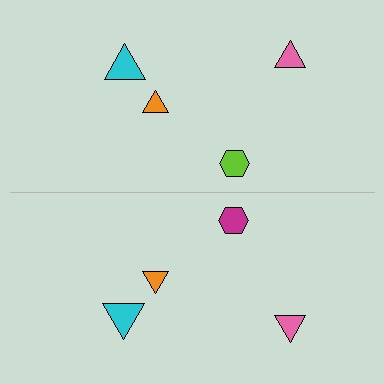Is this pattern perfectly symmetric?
No, the pattern is not perfectly symmetric. The magenta hexagon on the bottom side breaks the symmetry — its mirror counterpart is lime.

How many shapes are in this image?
There are 8 shapes in this image.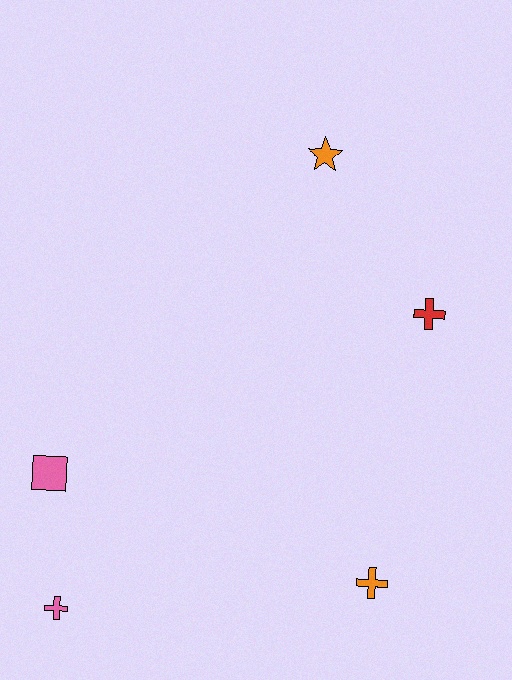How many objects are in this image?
There are 5 objects.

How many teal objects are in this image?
There are no teal objects.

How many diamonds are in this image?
There are no diamonds.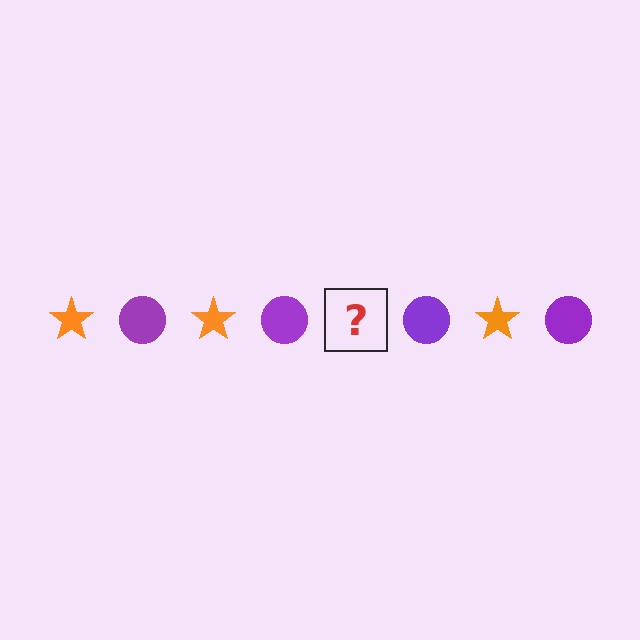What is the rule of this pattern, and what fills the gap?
The rule is that the pattern alternates between orange star and purple circle. The gap should be filled with an orange star.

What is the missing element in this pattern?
The missing element is an orange star.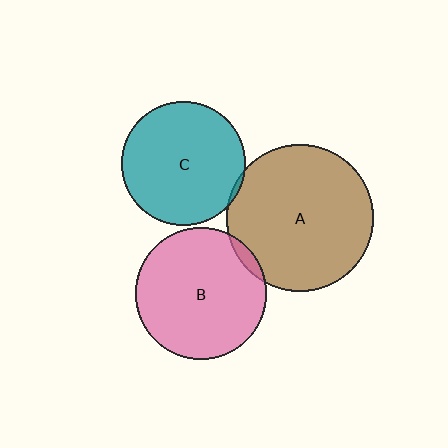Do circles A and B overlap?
Yes.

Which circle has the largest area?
Circle A (brown).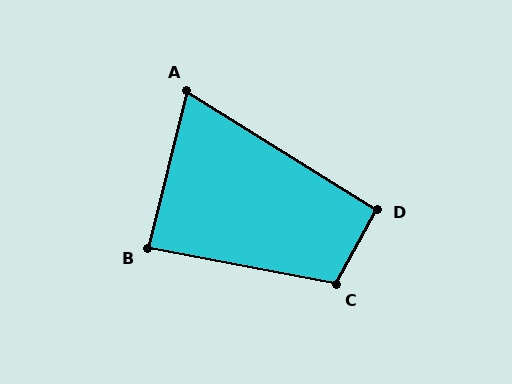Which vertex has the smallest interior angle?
A, at approximately 72 degrees.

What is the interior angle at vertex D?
Approximately 93 degrees (approximately right).